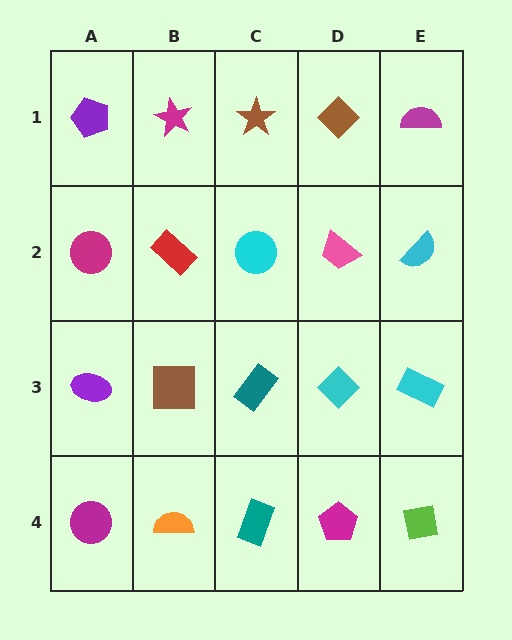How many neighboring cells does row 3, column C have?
4.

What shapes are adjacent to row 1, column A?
A magenta circle (row 2, column A), a magenta star (row 1, column B).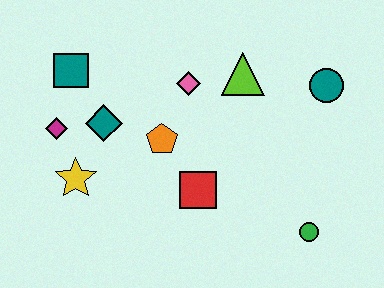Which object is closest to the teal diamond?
The magenta diamond is closest to the teal diamond.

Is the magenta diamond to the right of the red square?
No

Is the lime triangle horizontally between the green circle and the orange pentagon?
Yes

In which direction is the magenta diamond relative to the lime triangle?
The magenta diamond is to the left of the lime triangle.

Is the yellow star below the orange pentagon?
Yes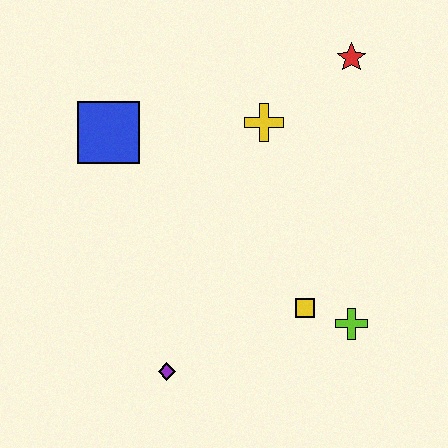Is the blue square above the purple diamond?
Yes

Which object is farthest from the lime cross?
The blue square is farthest from the lime cross.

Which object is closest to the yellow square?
The lime cross is closest to the yellow square.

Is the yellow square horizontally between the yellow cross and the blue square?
No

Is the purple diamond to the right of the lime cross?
No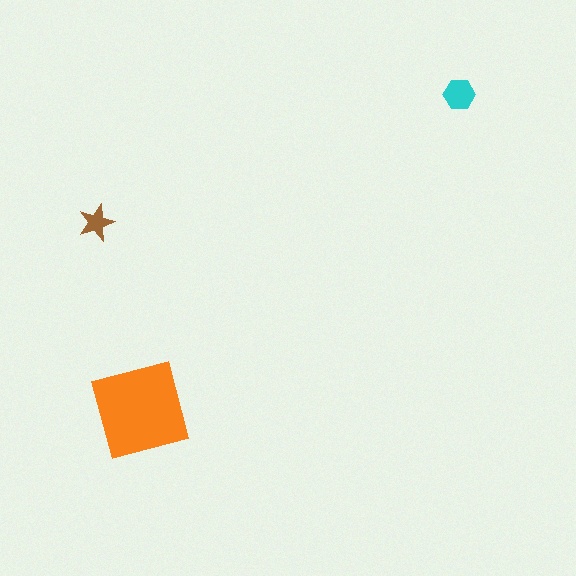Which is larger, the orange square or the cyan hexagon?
The orange square.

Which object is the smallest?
The brown star.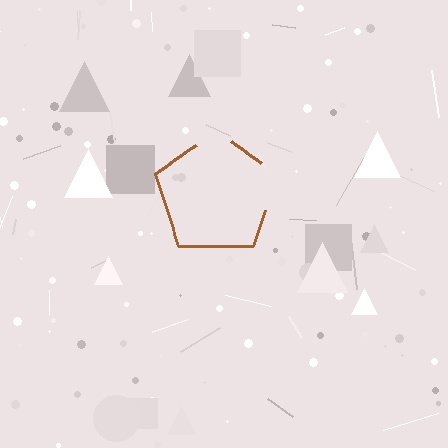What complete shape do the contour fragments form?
The contour fragments form a pentagon.